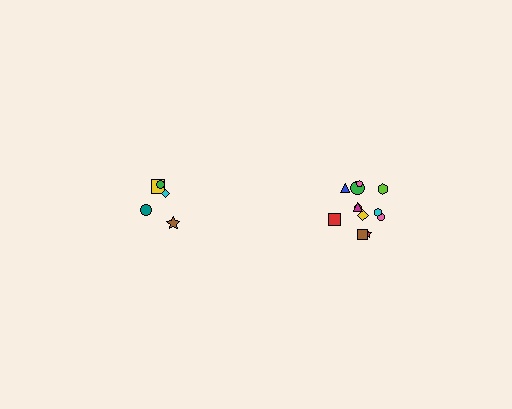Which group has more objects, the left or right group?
The right group.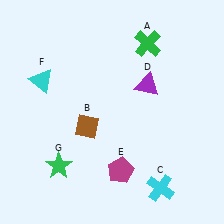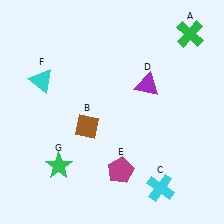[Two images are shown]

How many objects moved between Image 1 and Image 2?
1 object moved between the two images.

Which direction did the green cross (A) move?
The green cross (A) moved right.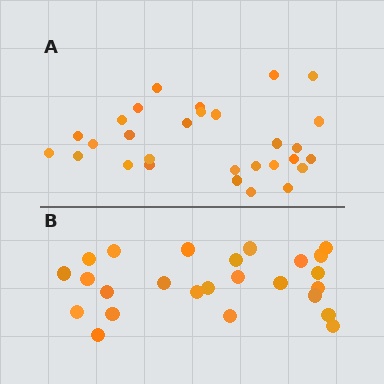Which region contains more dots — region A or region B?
Region A (the top region) has more dots.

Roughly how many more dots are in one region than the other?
Region A has about 4 more dots than region B.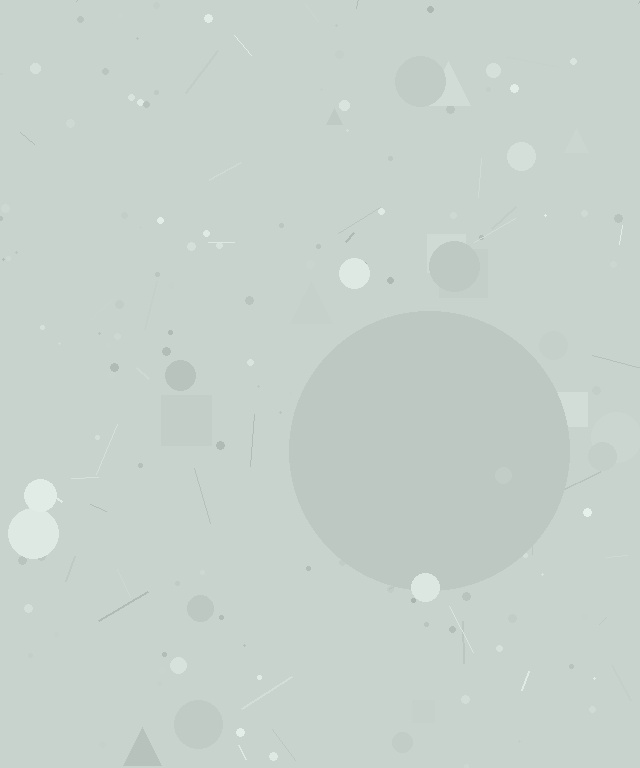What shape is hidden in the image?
A circle is hidden in the image.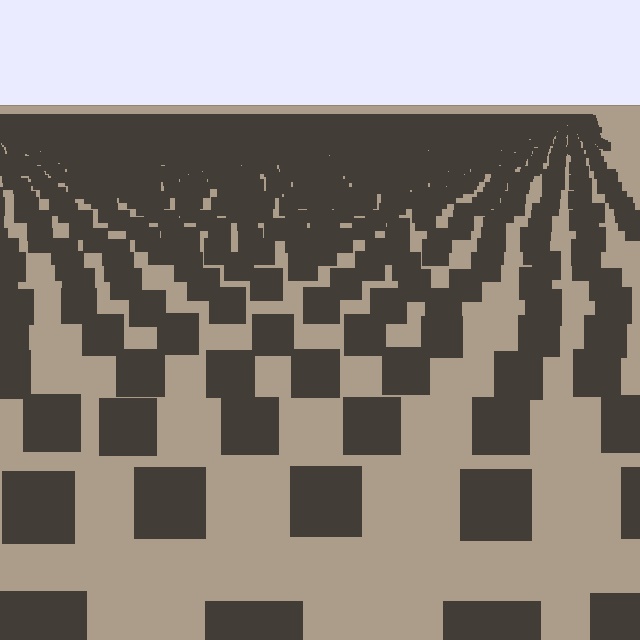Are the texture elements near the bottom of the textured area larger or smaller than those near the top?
Larger. Near the bottom, elements are closer to the viewer and appear at a bigger on-screen size.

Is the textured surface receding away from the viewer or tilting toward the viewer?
The surface is receding away from the viewer. Texture elements get smaller and denser toward the top.